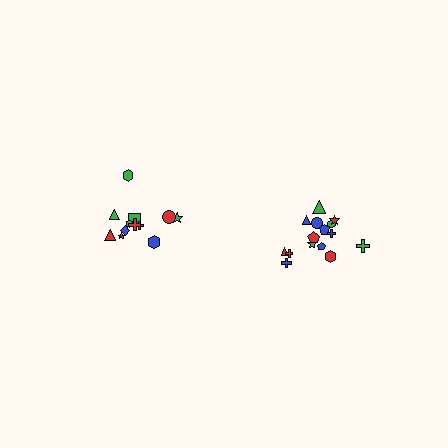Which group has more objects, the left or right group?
The right group.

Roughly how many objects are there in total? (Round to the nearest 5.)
Roughly 25 objects in total.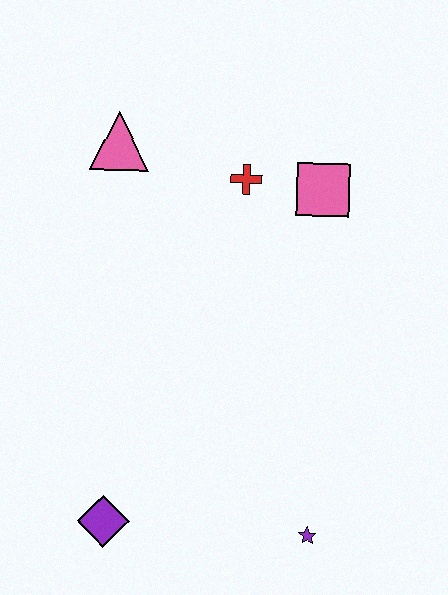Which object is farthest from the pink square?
The purple diamond is farthest from the pink square.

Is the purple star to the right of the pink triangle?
Yes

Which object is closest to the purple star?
The purple diamond is closest to the purple star.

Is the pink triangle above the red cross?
Yes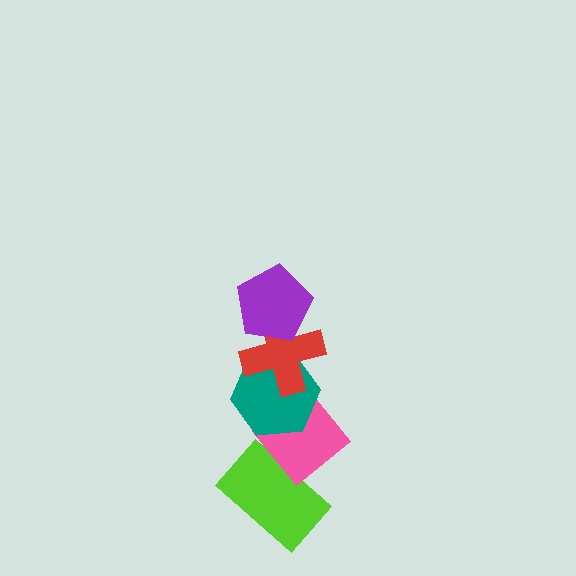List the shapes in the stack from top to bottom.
From top to bottom: the purple pentagon, the red cross, the teal hexagon, the pink diamond, the lime rectangle.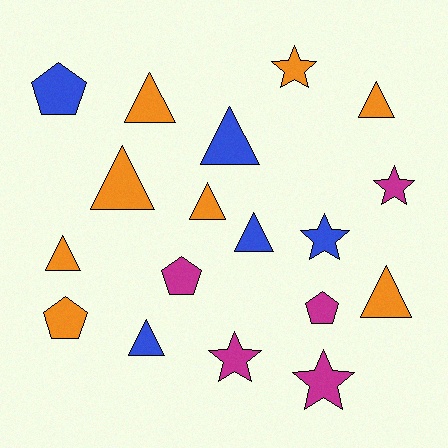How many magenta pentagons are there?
There are 2 magenta pentagons.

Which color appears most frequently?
Orange, with 8 objects.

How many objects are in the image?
There are 18 objects.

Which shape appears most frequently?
Triangle, with 9 objects.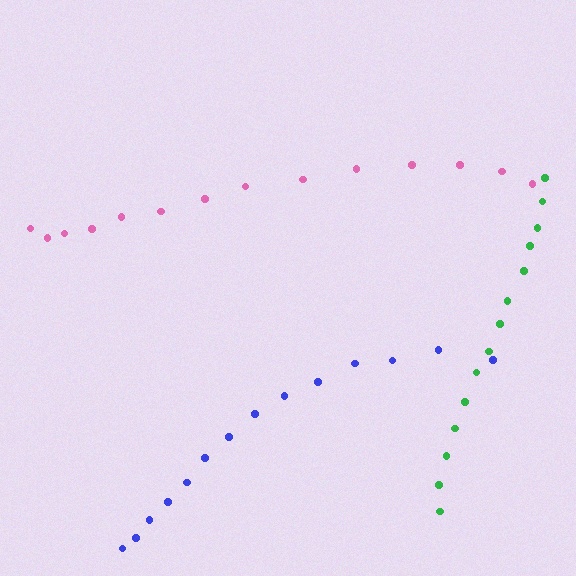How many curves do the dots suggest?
There are 3 distinct paths.